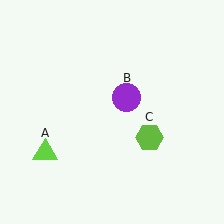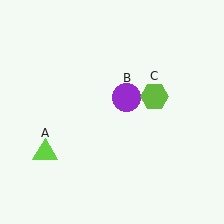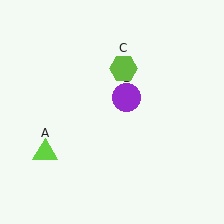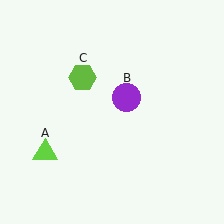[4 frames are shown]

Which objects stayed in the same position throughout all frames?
Lime triangle (object A) and purple circle (object B) remained stationary.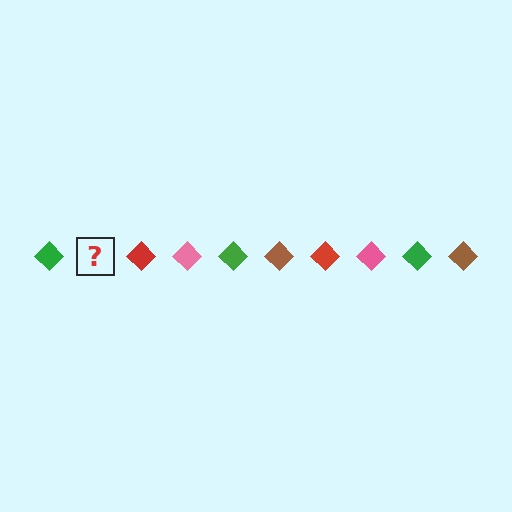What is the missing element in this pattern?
The missing element is a brown diamond.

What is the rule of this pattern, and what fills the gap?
The rule is that the pattern cycles through green, brown, red, pink diamonds. The gap should be filled with a brown diamond.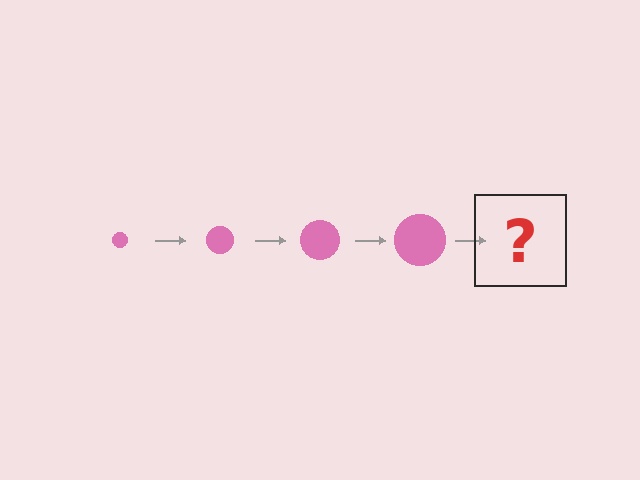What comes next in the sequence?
The next element should be a pink circle, larger than the previous one.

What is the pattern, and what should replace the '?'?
The pattern is that the circle gets progressively larger each step. The '?' should be a pink circle, larger than the previous one.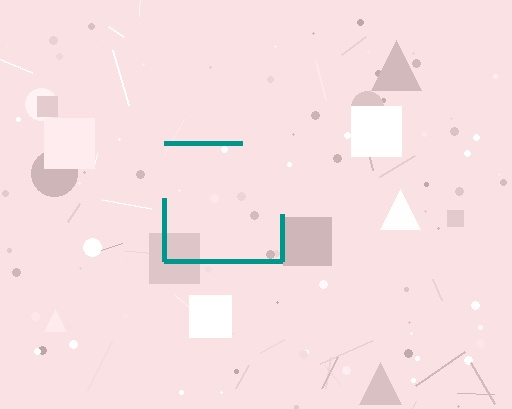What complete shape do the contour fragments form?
The contour fragments form a square.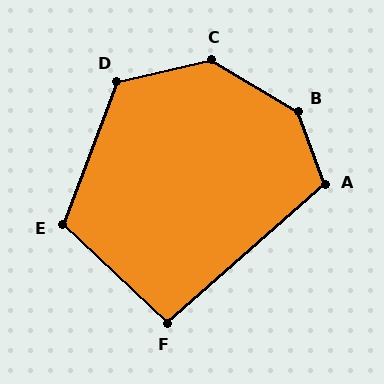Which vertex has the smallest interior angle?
F, at approximately 95 degrees.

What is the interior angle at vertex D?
Approximately 124 degrees (obtuse).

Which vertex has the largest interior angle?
B, at approximately 141 degrees.